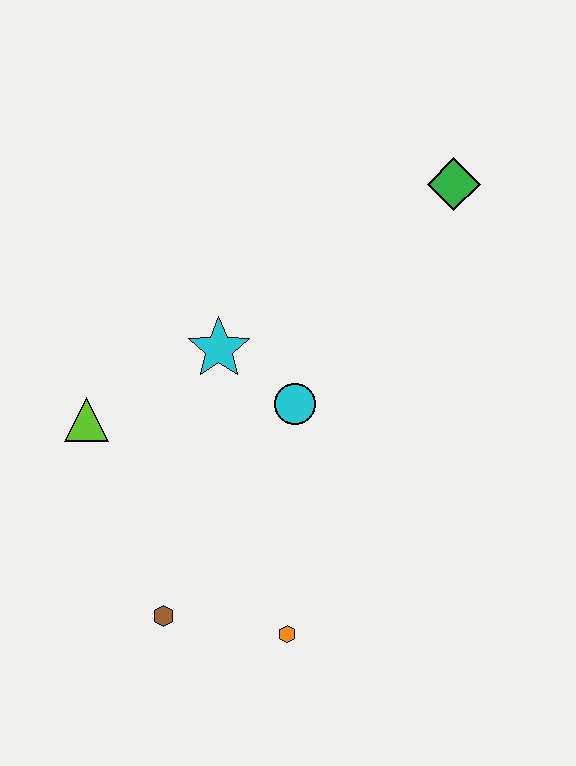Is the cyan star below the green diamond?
Yes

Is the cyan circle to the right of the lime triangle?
Yes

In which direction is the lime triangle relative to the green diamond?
The lime triangle is to the left of the green diamond.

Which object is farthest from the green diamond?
The brown hexagon is farthest from the green diamond.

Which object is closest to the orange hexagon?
The brown hexagon is closest to the orange hexagon.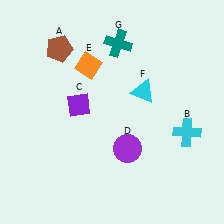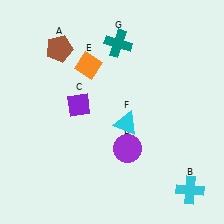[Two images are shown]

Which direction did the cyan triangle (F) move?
The cyan triangle (F) moved down.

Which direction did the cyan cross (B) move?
The cyan cross (B) moved down.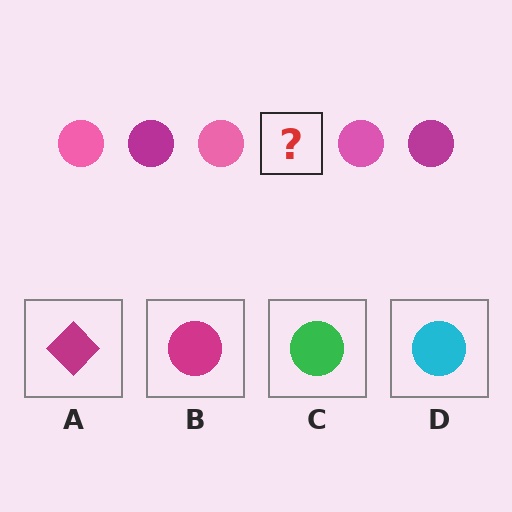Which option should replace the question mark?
Option B.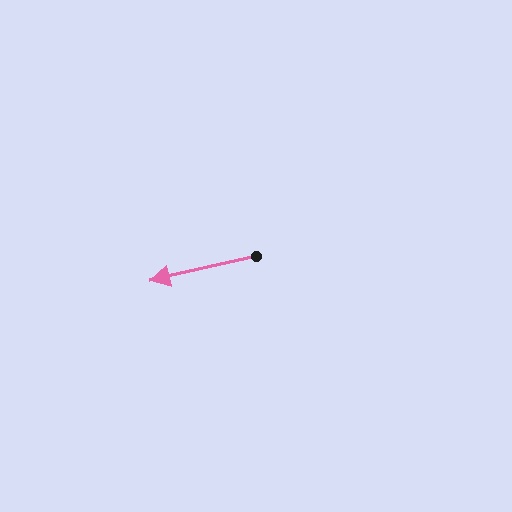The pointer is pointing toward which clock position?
Roughly 9 o'clock.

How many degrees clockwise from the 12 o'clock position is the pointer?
Approximately 257 degrees.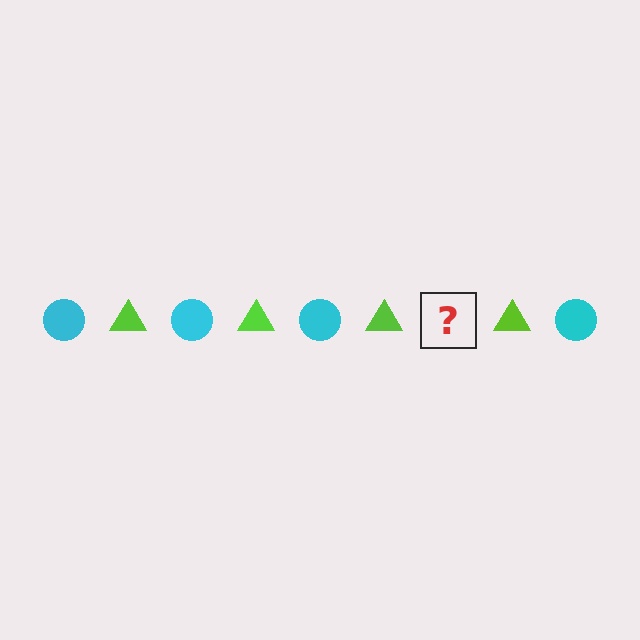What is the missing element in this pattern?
The missing element is a cyan circle.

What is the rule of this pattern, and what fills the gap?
The rule is that the pattern alternates between cyan circle and lime triangle. The gap should be filled with a cyan circle.